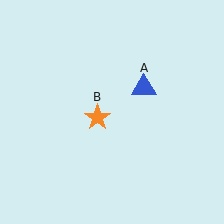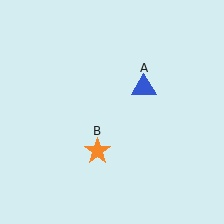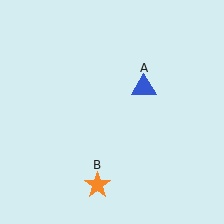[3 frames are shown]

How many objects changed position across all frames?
1 object changed position: orange star (object B).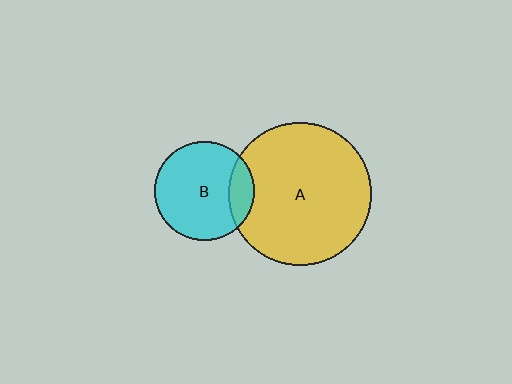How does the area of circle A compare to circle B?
Approximately 2.1 times.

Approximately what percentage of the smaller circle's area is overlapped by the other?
Approximately 15%.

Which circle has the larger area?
Circle A (yellow).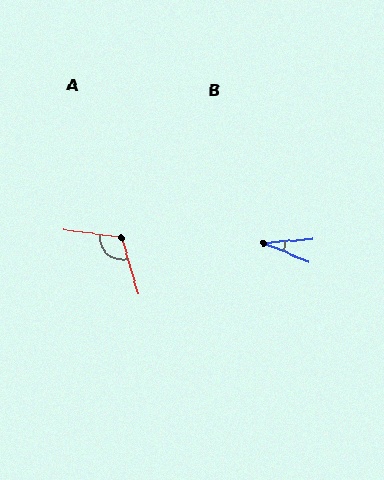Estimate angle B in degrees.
Approximately 27 degrees.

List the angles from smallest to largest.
B (27°), A (114°).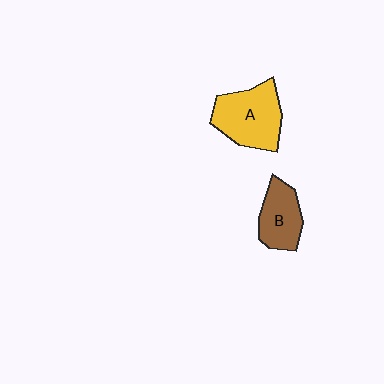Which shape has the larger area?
Shape A (yellow).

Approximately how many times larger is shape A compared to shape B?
Approximately 1.4 times.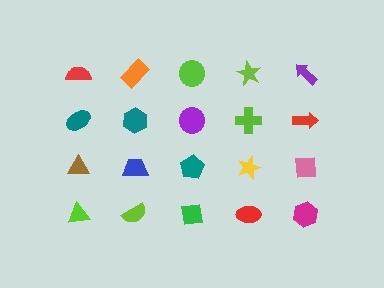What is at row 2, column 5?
A red arrow.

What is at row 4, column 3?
A green square.